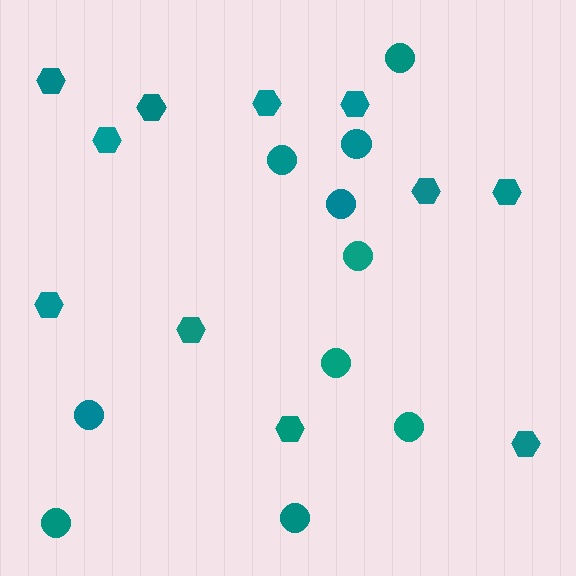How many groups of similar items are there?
There are 2 groups: one group of circles (10) and one group of hexagons (11).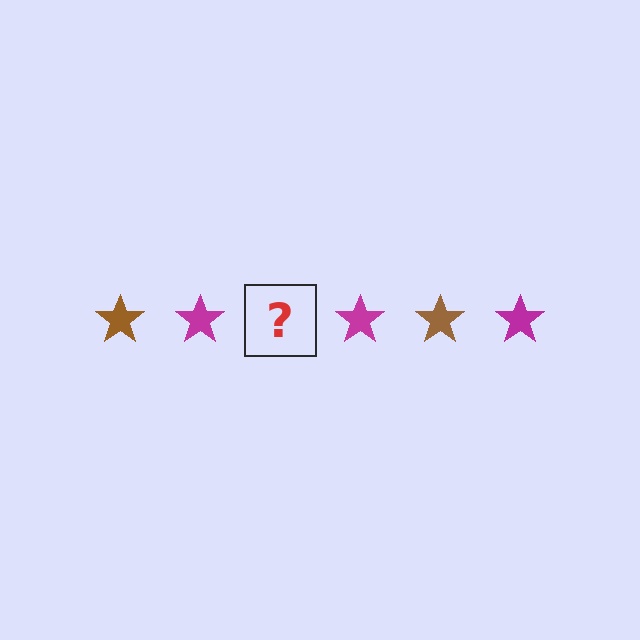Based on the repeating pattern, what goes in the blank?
The blank should be a brown star.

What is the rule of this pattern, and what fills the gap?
The rule is that the pattern cycles through brown, magenta stars. The gap should be filled with a brown star.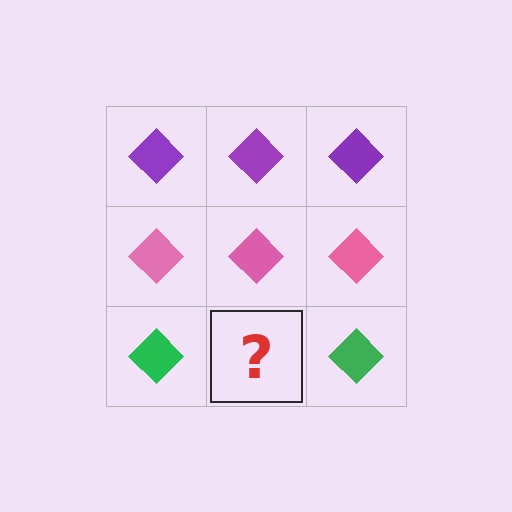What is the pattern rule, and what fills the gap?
The rule is that each row has a consistent color. The gap should be filled with a green diamond.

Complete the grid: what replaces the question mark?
The question mark should be replaced with a green diamond.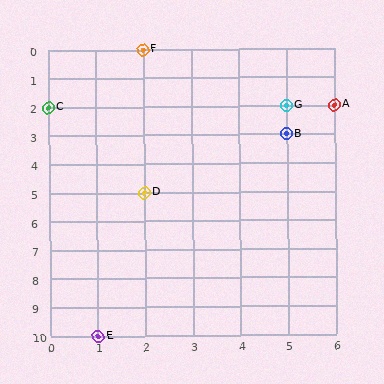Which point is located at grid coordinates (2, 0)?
Point F is at (2, 0).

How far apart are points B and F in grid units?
Points B and F are 3 columns and 3 rows apart (about 4.2 grid units diagonally).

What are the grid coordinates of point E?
Point E is at grid coordinates (1, 10).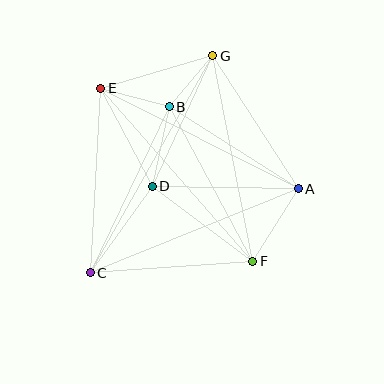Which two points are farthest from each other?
Points C and G are farthest from each other.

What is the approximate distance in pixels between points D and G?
The distance between D and G is approximately 144 pixels.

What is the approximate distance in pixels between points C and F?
The distance between C and F is approximately 163 pixels.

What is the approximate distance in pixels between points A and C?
The distance between A and C is approximately 224 pixels.